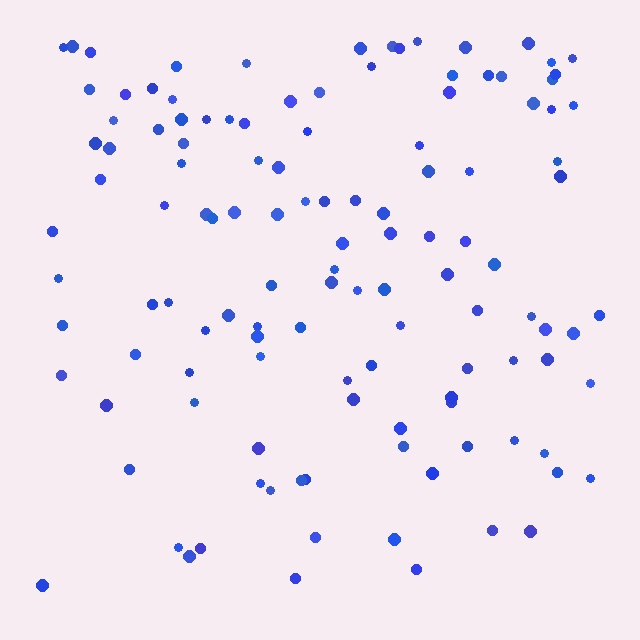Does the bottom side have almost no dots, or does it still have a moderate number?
Still a moderate number, just noticeably fewer than the top.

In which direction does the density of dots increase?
From bottom to top, with the top side densest.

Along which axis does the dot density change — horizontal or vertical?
Vertical.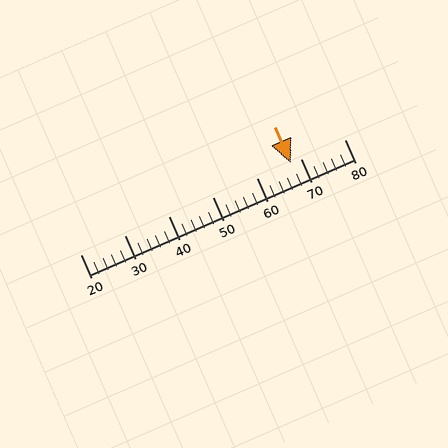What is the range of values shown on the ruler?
The ruler shows values from 20 to 80.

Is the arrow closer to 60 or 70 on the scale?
The arrow is closer to 70.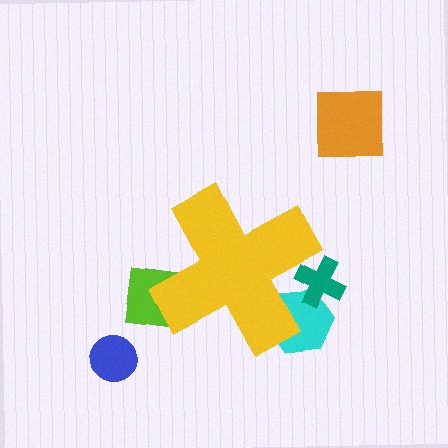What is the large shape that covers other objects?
A yellow cross.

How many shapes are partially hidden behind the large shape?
3 shapes are partially hidden.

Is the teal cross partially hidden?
Yes, the teal cross is partially hidden behind the yellow cross.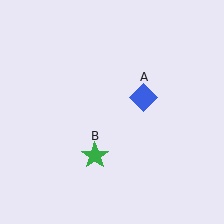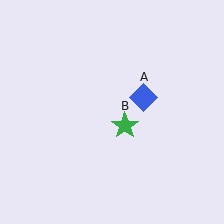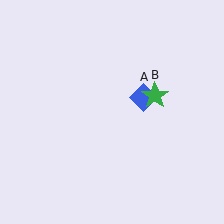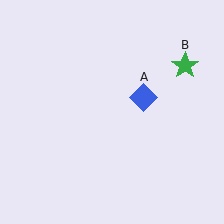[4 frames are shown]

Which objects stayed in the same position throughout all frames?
Blue diamond (object A) remained stationary.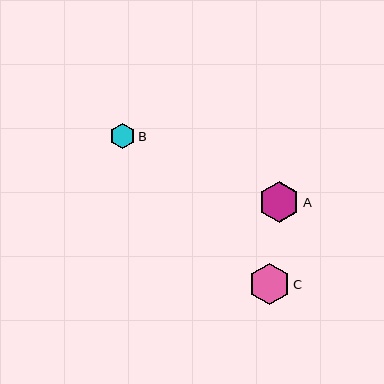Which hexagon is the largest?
Hexagon C is the largest with a size of approximately 41 pixels.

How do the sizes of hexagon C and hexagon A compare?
Hexagon C and hexagon A are approximately the same size.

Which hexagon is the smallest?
Hexagon B is the smallest with a size of approximately 25 pixels.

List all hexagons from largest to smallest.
From largest to smallest: C, A, B.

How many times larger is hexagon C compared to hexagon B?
Hexagon C is approximately 1.7 times the size of hexagon B.